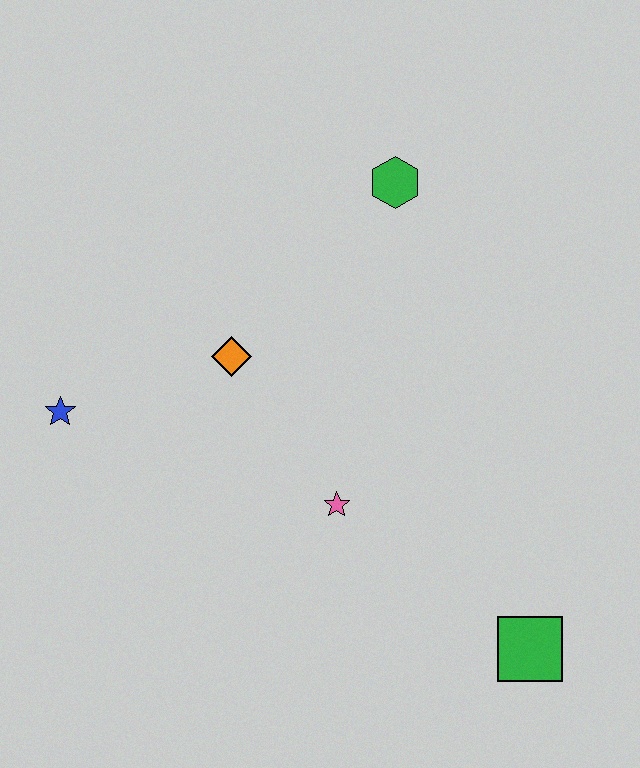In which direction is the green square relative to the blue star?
The green square is to the right of the blue star.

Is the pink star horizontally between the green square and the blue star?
Yes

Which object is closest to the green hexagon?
The orange diamond is closest to the green hexagon.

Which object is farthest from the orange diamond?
The green square is farthest from the orange diamond.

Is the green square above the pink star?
No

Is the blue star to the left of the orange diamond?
Yes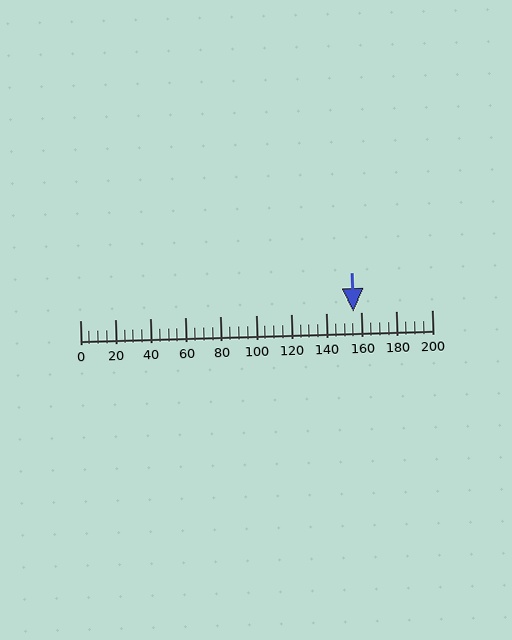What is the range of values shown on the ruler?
The ruler shows values from 0 to 200.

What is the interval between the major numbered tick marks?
The major tick marks are spaced 20 units apart.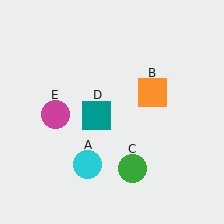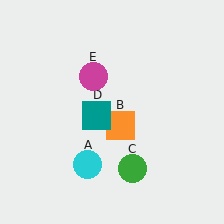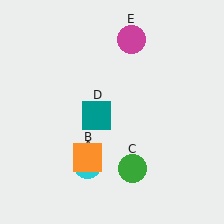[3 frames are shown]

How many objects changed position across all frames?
2 objects changed position: orange square (object B), magenta circle (object E).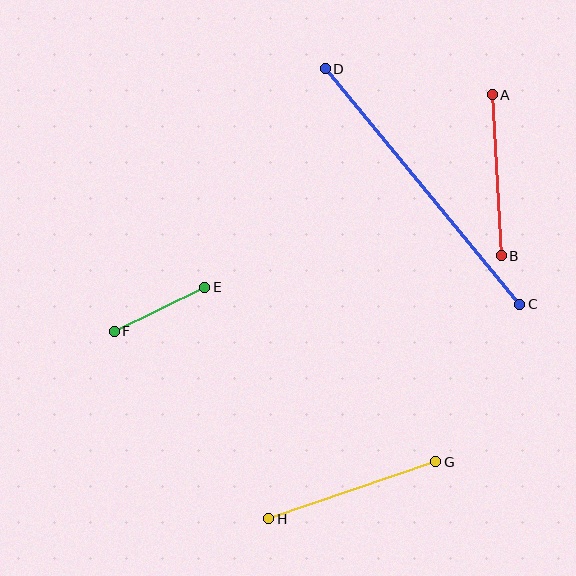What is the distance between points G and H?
The distance is approximately 176 pixels.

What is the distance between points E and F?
The distance is approximately 101 pixels.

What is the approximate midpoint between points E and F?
The midpoint is at approximately (159, 309) pixels.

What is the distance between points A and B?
The distance is approximately 162 pixels.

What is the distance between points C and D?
The distance is approximately 306 pixels.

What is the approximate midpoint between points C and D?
The midpoint is at approximately (422, 187) pixels.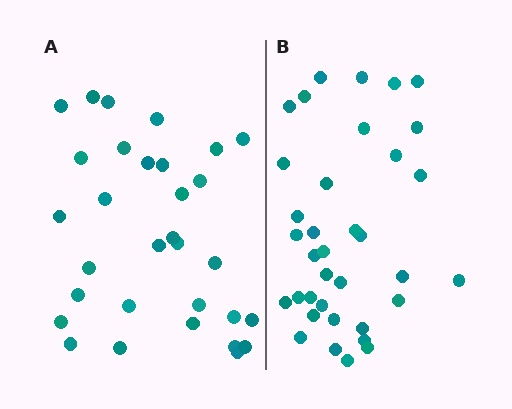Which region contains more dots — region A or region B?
Region B (the right region) has more dots.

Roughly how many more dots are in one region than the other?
Region B has about 5 more dots than region A.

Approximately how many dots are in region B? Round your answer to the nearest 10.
About 40 dots. (The exact count is 36, which rounds to 40.)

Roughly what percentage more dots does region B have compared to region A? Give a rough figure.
About 15% more.